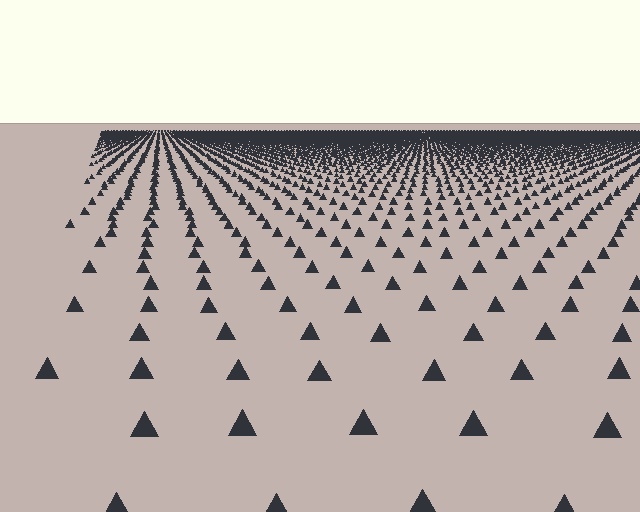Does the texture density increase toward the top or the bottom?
Density increases toward the top.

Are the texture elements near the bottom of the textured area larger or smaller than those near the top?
Larger. Near the bottom, elements are closer to the viewer and appear at a bigger on-screen size.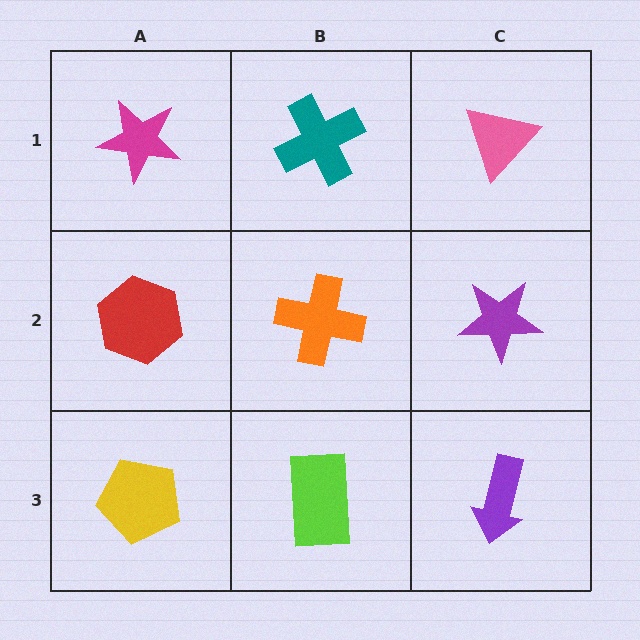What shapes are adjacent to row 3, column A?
A red hexagon (row 2, column A), a lime rectangle (row 3, column B).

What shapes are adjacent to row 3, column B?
An orange cross (row 2, column B), a yellow pentagon (row 3, column A), a purple arrow (row 3, column C).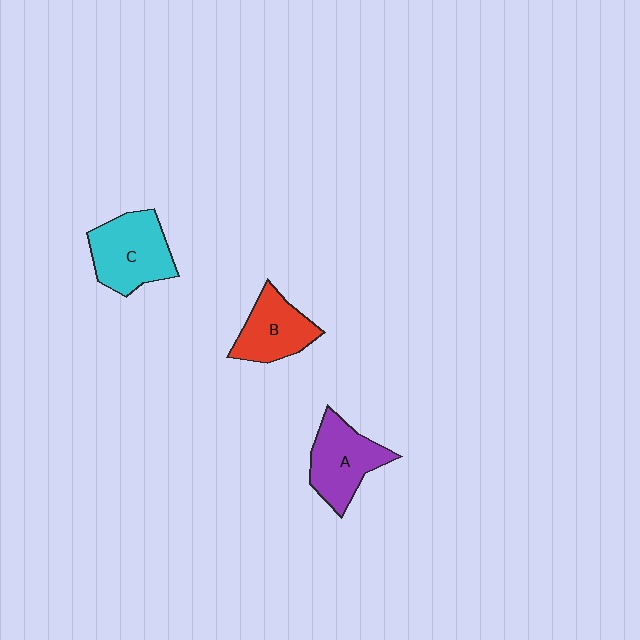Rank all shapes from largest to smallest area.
From largest to smallest: C (cyan), A (purple), B (red).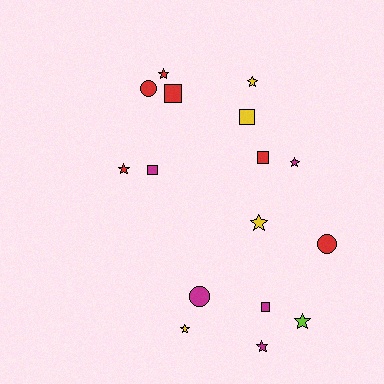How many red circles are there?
There are 2 red circles.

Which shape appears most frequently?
Star, with 8 objects.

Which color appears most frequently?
Red, with 6 objects.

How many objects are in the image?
There are 16 objects.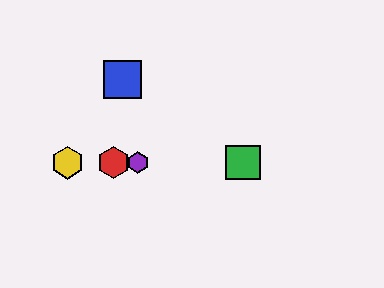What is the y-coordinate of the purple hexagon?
The purple hexagon is at y≈163.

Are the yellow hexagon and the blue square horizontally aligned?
No, the yellow hexagon is at y≈163 and the blue square is at y≈79.